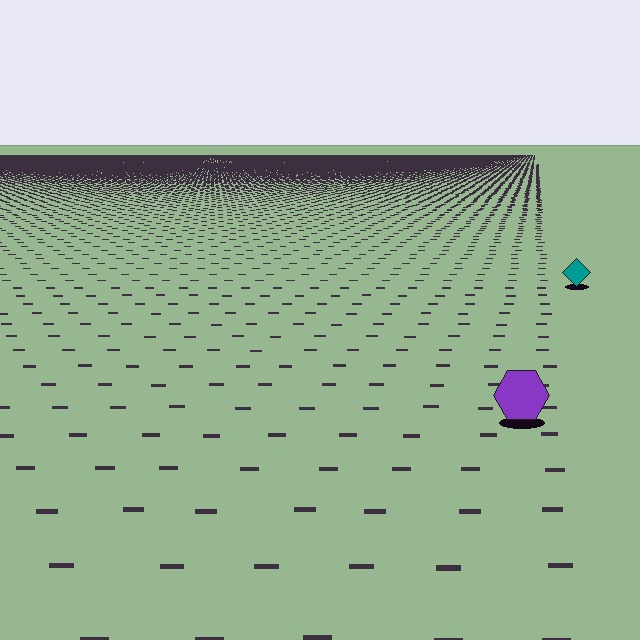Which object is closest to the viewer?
The purple hexagon is closest. The texture marks near it are larger and more spread out.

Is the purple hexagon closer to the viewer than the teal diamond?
Yes. The purple hexagon is closer — you can tell from the texture gradient: the ground texture is coarser near it.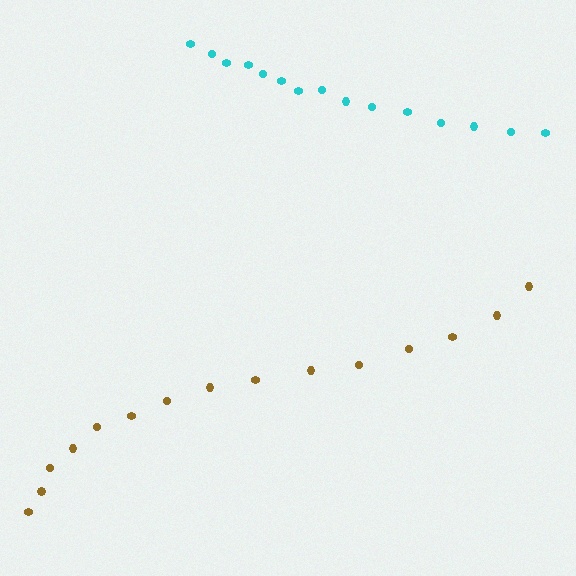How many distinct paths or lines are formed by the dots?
There are 2 distinct paths.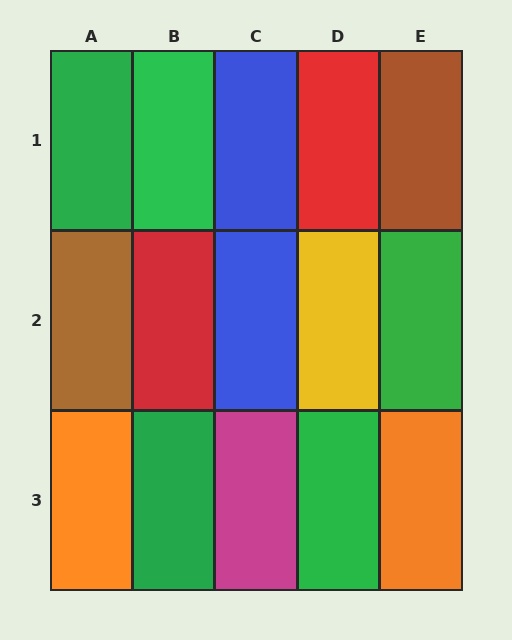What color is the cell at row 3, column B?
Green.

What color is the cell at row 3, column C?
Magenta.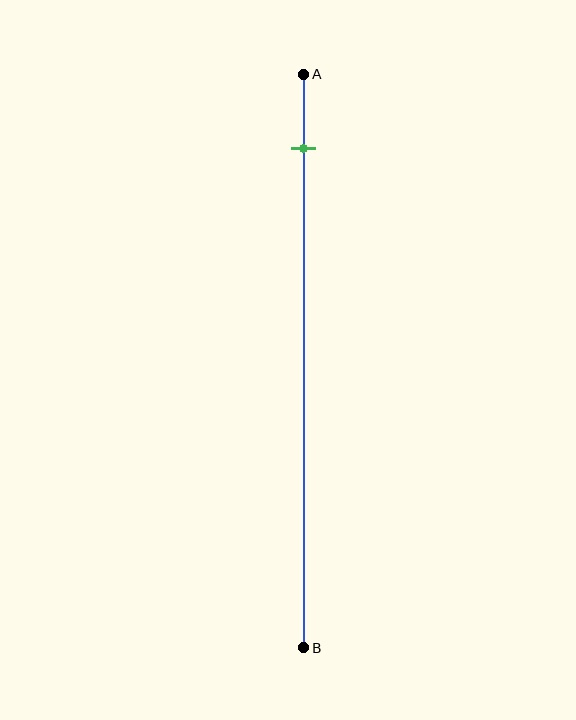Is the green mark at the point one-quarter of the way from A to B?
No, the mark is at about 15% from A, not at the 25% one-quarter point.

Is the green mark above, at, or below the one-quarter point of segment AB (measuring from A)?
The green mark is above the one-quarter point of segment AB.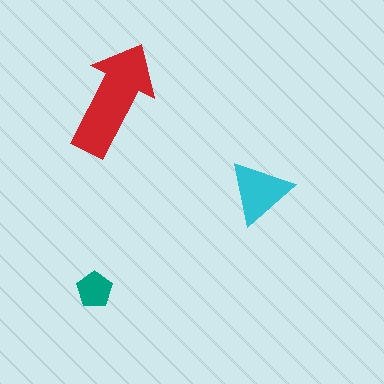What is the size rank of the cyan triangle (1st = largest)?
2nd.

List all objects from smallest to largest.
The teal pentagon, the cyan triangle, the red arrow.